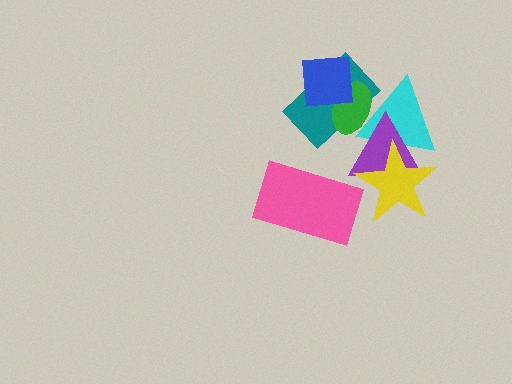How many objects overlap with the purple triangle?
4 objects overlap with the purple triangle.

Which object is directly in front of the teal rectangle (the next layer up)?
The green ellipse is directly in front of the teal rectangle.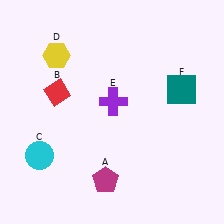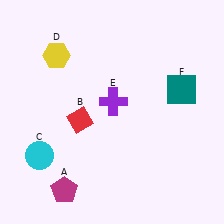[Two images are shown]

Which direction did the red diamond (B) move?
The red diamond (B) moved down.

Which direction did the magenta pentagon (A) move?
The magenta pentagon (A) moved left.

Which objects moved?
The objects that moved are: the magenta pentagon (A), the red diamond (B).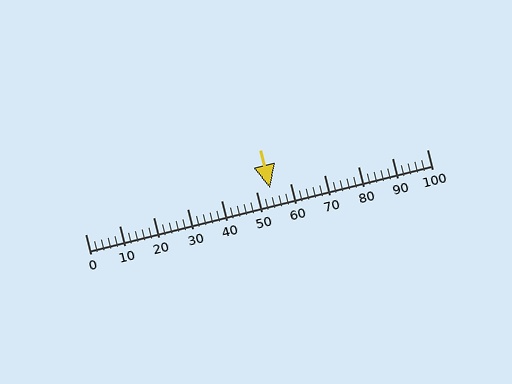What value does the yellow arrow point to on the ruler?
The yellow arrow points to approximately 54.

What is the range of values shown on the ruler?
The ruler shows values from 0 to 100.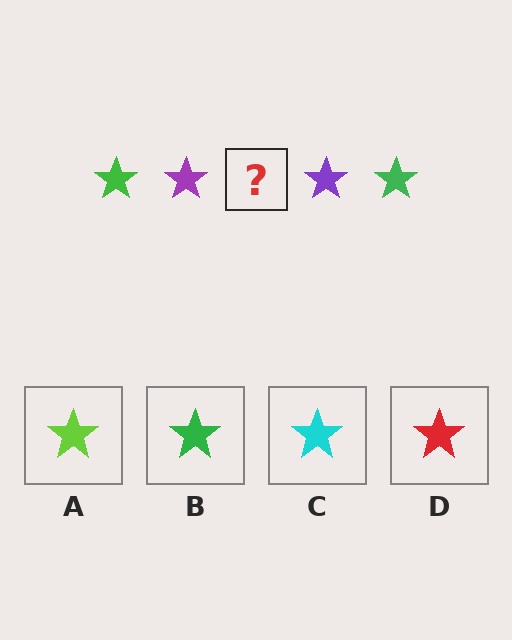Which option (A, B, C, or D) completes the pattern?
B.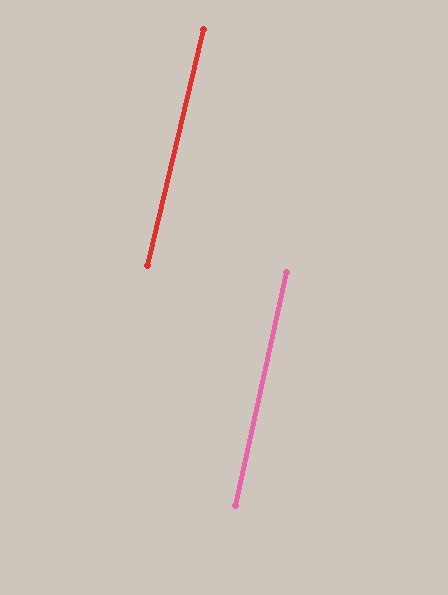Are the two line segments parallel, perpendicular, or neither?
Parallel — their directions differ by only 0.9°.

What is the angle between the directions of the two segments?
Approximately 1 degree.